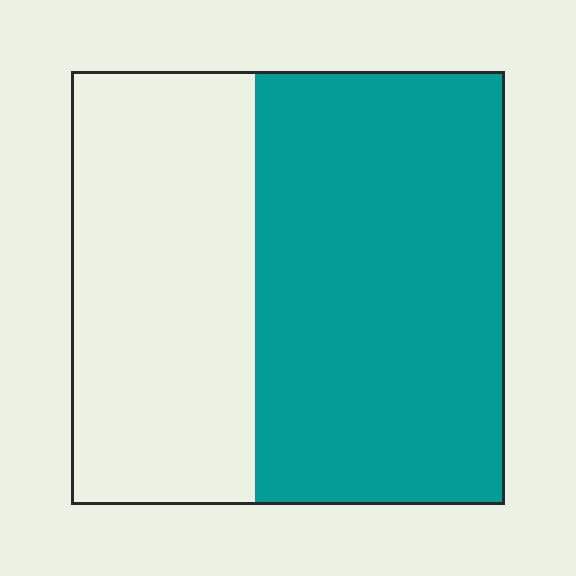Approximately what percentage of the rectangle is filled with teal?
Approximately 60%.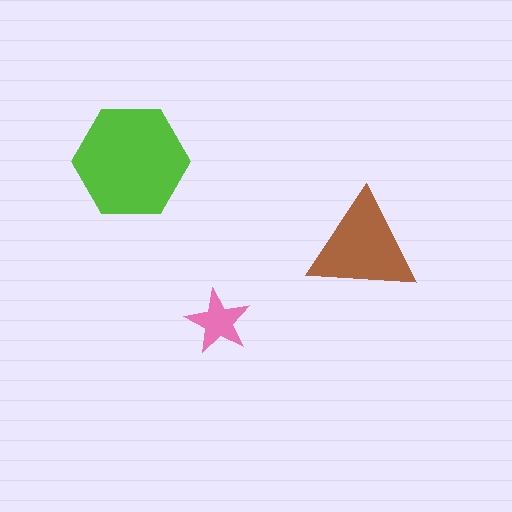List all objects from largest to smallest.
The lime hexagon, the brown triangle, the pink star.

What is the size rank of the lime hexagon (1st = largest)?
1st.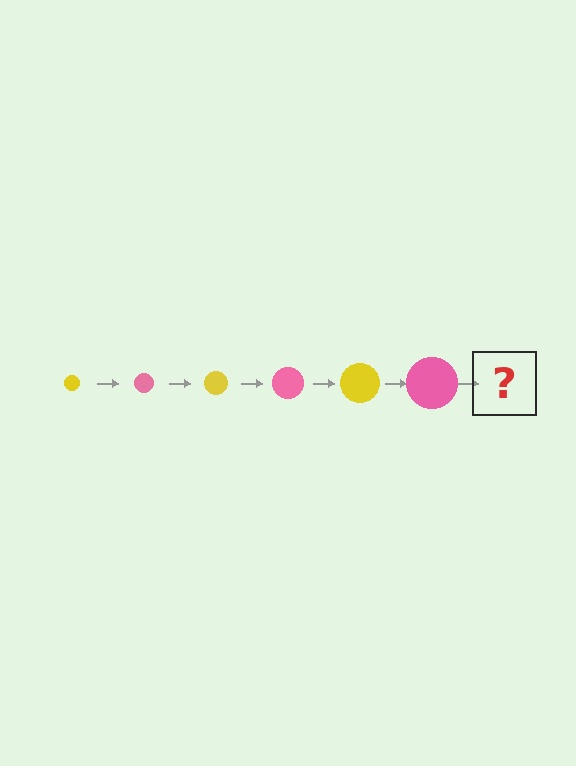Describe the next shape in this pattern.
It should be a yellow circle, larger than the previous one.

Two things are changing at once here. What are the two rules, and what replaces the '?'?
The two rules are that the circle grows larger each step and the color cycles through yellow and pink. The '?' should be a yellow circle, larger than the previous one.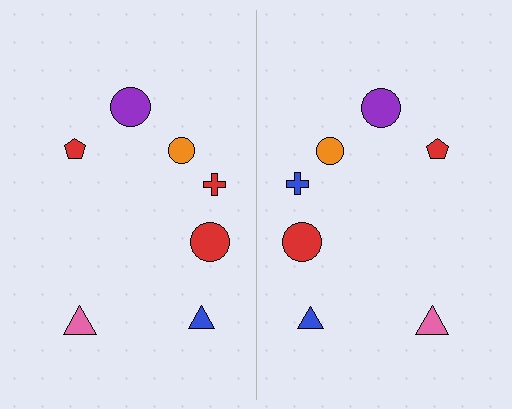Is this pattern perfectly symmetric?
No, the pattern is not perfectly symmetric. The blue cross on the right side breaks the symmetry — its mirror counterpart is red.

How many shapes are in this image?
There are 14 shapes in this image.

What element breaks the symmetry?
The blue cross on the right side breaks the symmetry — its mirror counterpart is red.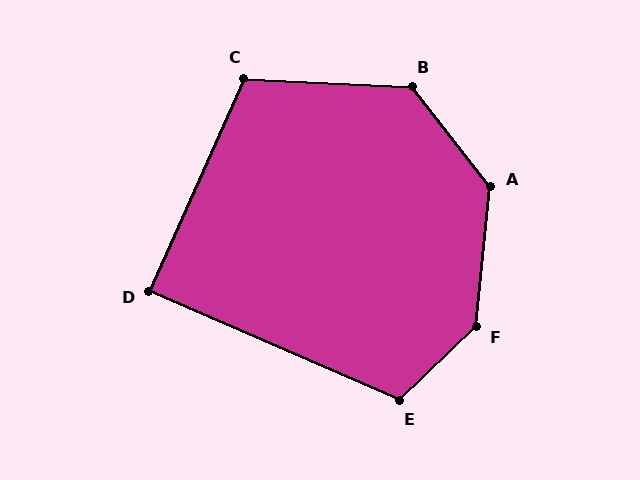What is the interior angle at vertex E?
Approximately 113 degrees (obtuse).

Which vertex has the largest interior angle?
F, at approximately 140 degrees.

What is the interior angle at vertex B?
Approximately 131 degrees (obtuse).